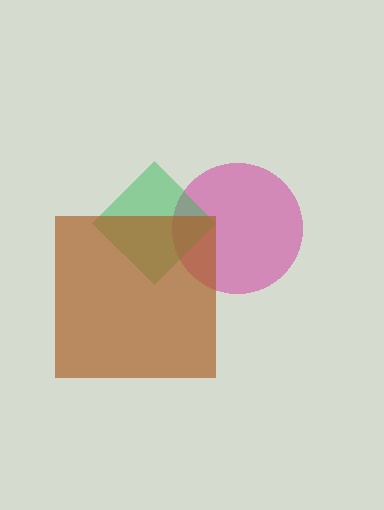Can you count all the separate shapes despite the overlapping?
Yes, there are 3 separate shapes.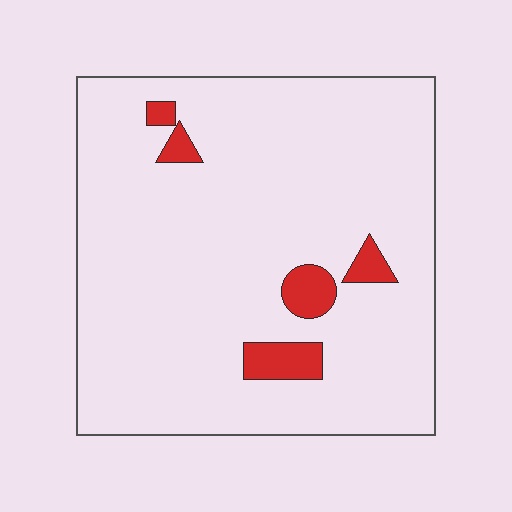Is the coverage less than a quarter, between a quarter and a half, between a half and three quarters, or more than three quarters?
Less than a quarter.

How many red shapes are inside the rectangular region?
5.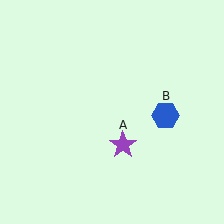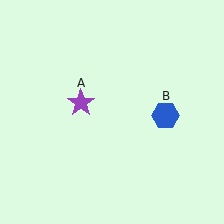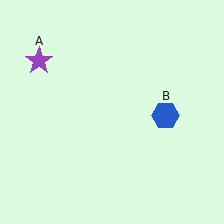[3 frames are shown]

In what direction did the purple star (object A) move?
The purple star (object A) moved up and to the left.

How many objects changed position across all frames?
1 object changed position: purple star (object A).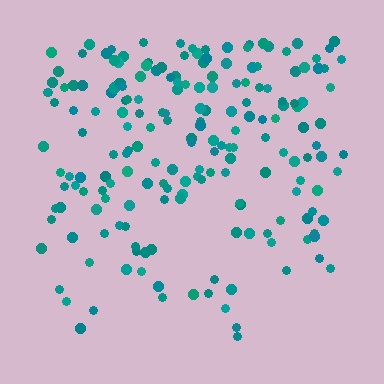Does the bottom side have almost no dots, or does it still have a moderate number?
Still a moderate number, just noticeably fewer than the top.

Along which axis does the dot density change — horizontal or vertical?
Vertical.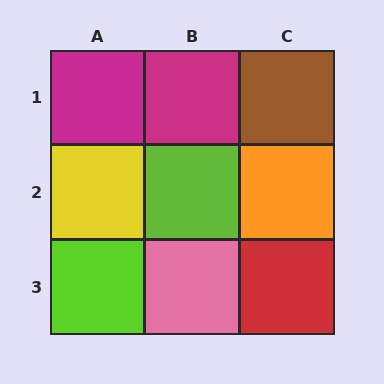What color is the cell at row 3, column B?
Pink.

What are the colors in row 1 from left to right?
Magenta, magenta, brown.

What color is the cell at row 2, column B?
Lime.